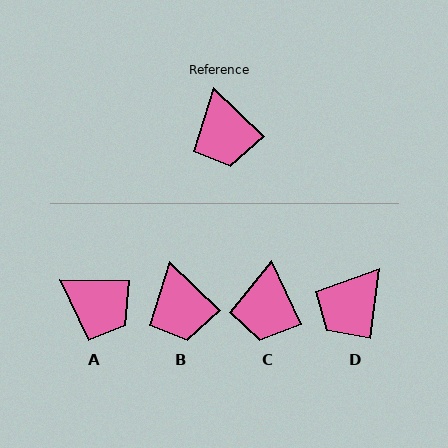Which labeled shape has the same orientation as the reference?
B.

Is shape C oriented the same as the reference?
No, it is off by about 21 degrees.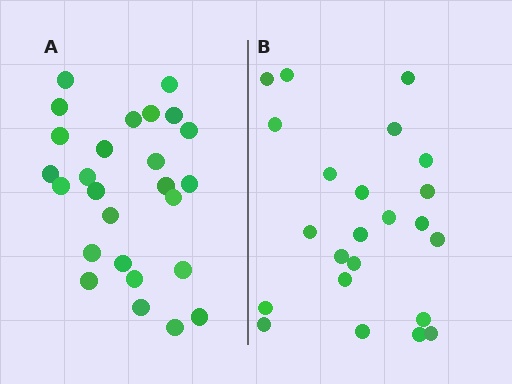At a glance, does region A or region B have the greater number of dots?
Region A (the left region) has more dots.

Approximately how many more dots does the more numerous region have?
Region A has just a few more — roughly 2 or 3 more dots than region B.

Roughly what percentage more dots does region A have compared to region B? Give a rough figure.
About 15% more.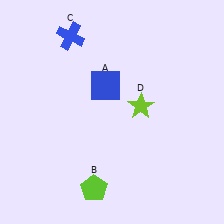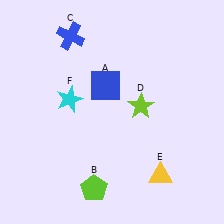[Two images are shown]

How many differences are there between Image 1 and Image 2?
There are 2 differences between the two images.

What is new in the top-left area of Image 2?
A cyan star (F) was added in the top-left area of Image 2.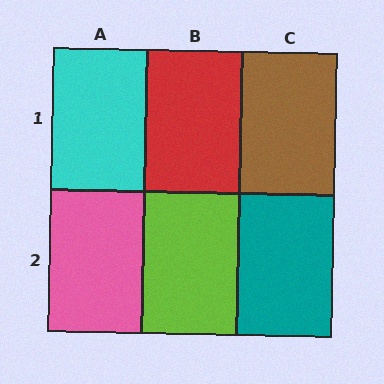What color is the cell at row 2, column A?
Pink.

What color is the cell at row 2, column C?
Teal.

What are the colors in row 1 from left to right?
Cyan, red, brown.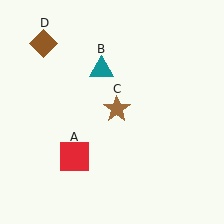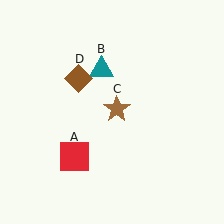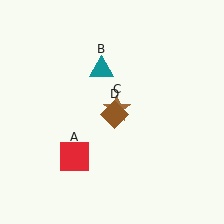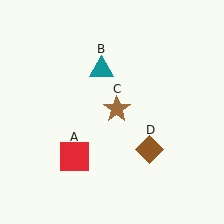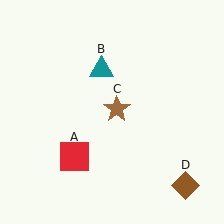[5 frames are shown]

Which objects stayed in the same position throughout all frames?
Red square (object A) and teal triangle (object B) and brown star (object C) remained stationary.